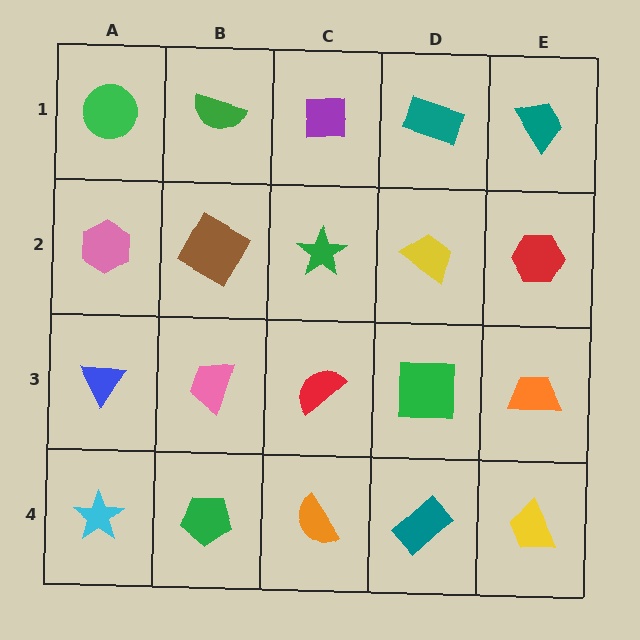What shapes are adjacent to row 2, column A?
A green circle (row 1, column A), a blue triangle (row 3, column A), a brown square (row 2, column B).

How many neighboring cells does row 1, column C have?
3.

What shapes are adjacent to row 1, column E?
A red hexagon (row 2, column E), a teal rectangle (row 1, column D).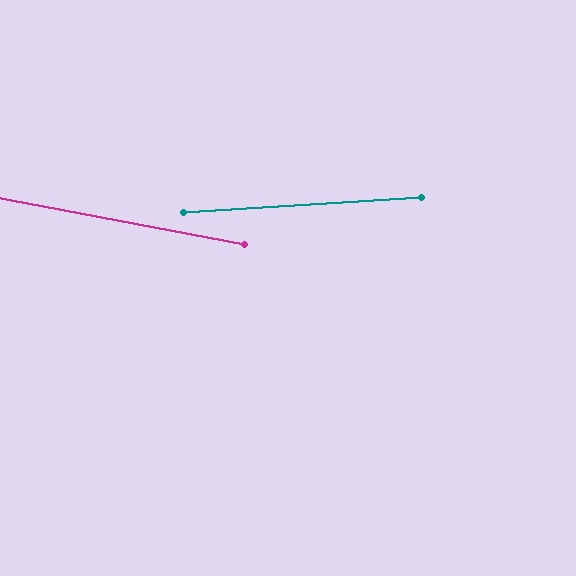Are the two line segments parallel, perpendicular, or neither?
Neither parallel nor perpendicular — they differ by about 14°.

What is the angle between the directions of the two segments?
Approximately 14 degrees.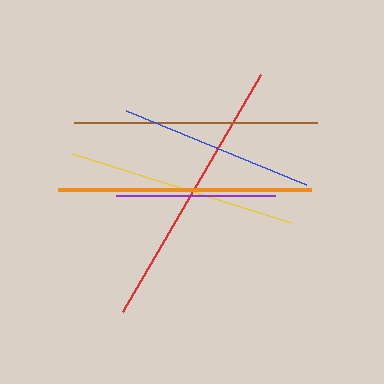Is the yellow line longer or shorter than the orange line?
The orange line is longer than the yellow line.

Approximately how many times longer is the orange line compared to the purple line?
The orange line is approximately 1.6 times the length of the purple line.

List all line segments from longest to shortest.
From longest to shortest: red, orange, brown, yellow, blue, purple.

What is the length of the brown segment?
The brown segment is approximately 243 pixels long.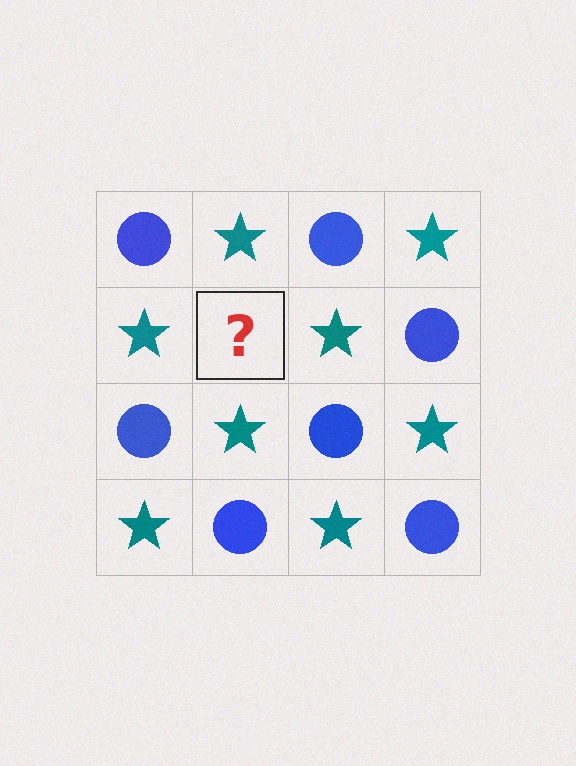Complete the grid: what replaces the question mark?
The question mark should be replaced with a blue circle.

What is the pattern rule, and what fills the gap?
The rule is that it alternates blue circle and teal star in a checkerboard pattern. The gap should be filled with a blue circle.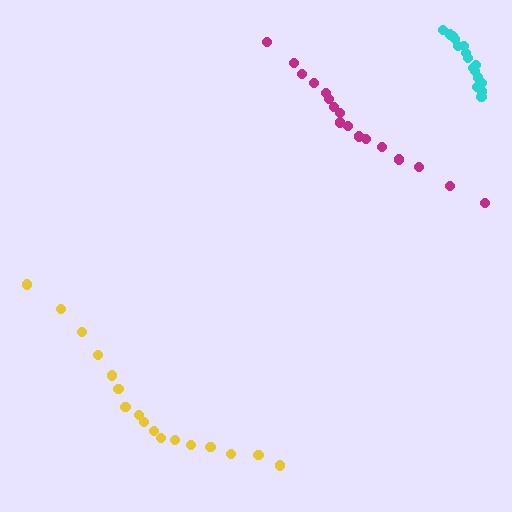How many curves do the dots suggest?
There are 3 distinct paths.